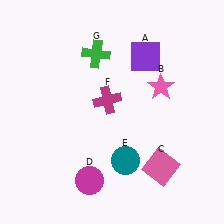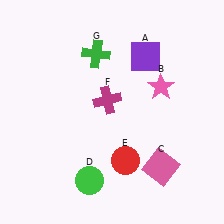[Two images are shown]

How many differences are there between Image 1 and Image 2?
There are 2 differences between the two images.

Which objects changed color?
D changed from magenta to green. E changed from teal to red.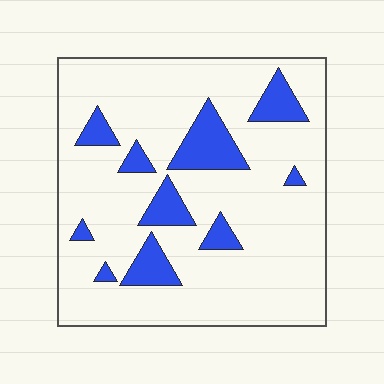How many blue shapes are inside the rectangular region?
10.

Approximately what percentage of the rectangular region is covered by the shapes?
Approximately 15%.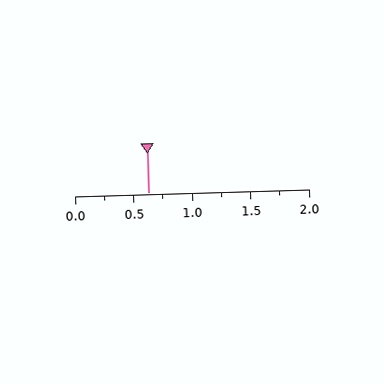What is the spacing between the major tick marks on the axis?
The major ticks are spaced 0.5 apart.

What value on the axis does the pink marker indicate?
The marker indicates approximately 0.62.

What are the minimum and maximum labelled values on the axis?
The axis runs from 0.0 to 2.0.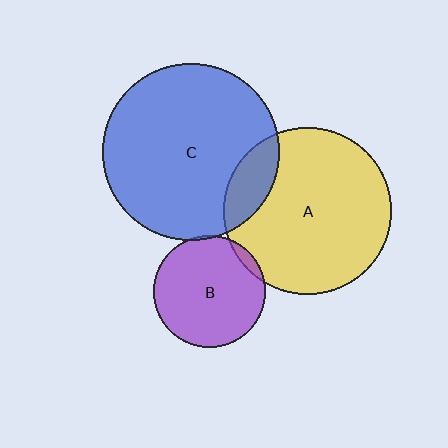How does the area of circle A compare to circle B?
Approximately 2.2 times.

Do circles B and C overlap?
Yes.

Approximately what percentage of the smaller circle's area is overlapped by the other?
Approximately 5%.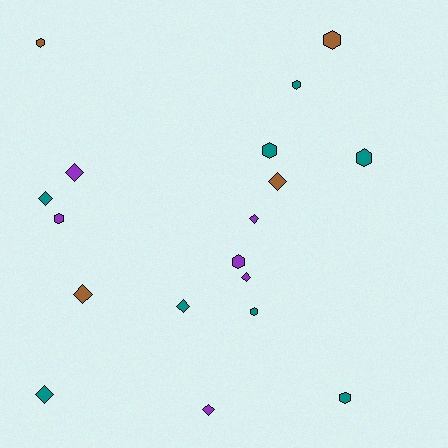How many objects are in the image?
There are 18 objects.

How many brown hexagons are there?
There are 2 brown hexagons.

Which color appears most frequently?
Teal, with 8 objects.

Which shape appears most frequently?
Hexagon, with 9 objects.